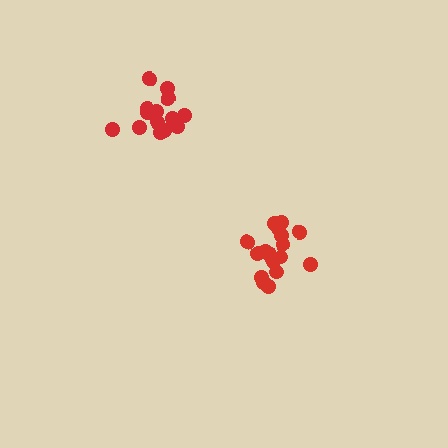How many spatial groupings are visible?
There are 2 spatial groupings.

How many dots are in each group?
Group 1: 19 dots, Group 2: 15 dots (34 total).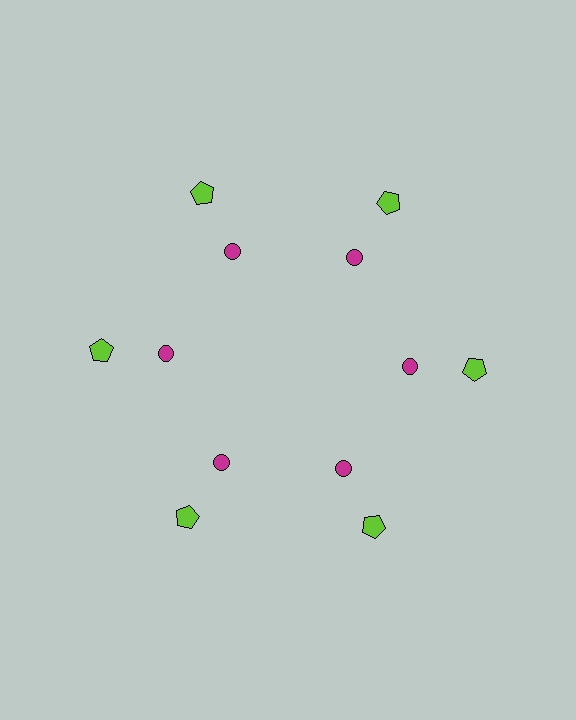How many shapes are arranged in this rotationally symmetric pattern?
There are 12 shapes, arranged in 6 groups of 2.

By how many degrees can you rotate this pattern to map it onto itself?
The pattern maps onto itself every 60 degrees of rotation.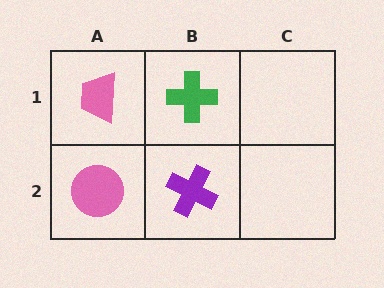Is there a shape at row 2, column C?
No, that cell is empty.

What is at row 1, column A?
A pink trapezoid.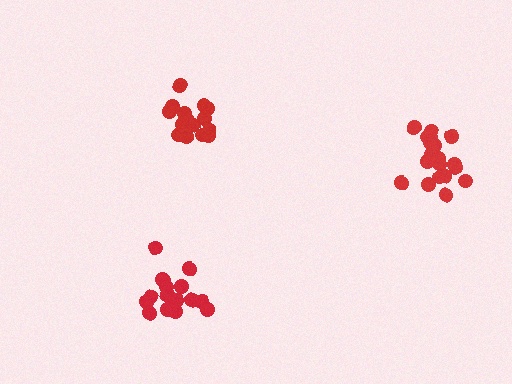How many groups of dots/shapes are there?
There are 3 groups.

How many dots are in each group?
Group 1: 15 dots, Group 2: 19 dots, Group 3: 17 dots (51 total).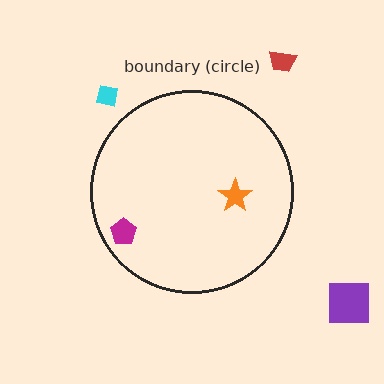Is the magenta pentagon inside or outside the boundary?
Inside.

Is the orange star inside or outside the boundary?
Inside.